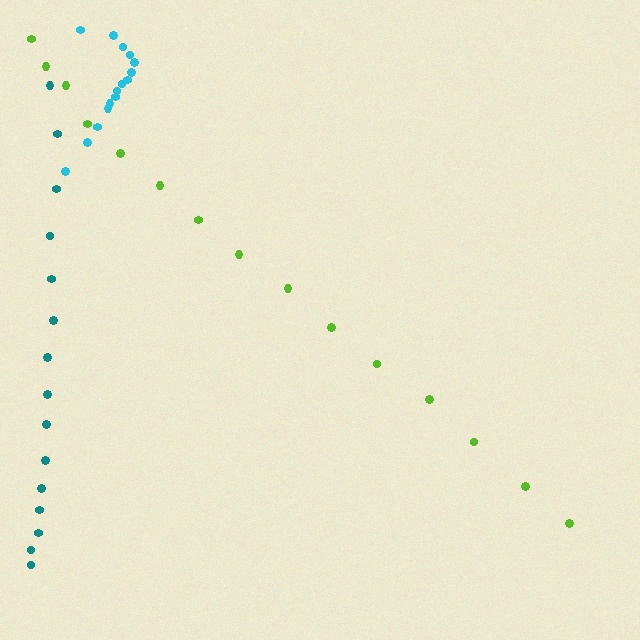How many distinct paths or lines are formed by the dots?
There are 3 distinct paths.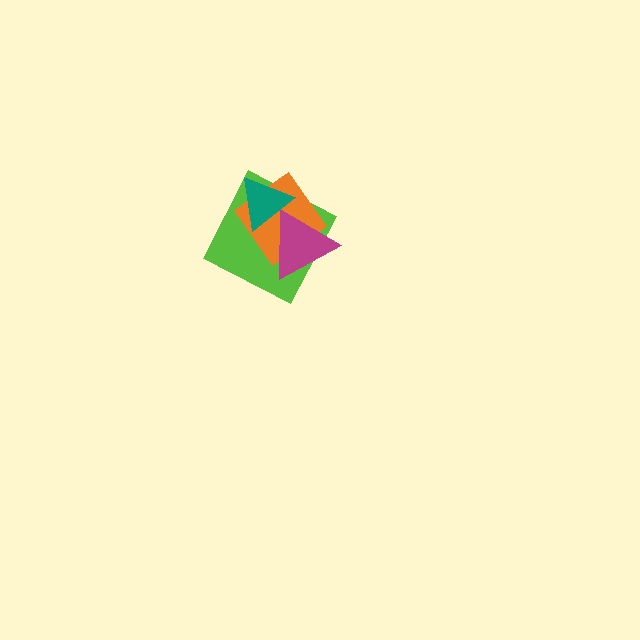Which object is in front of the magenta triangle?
The teal triangle is in front of the magenta triangle.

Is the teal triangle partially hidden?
No, no other shape covers it.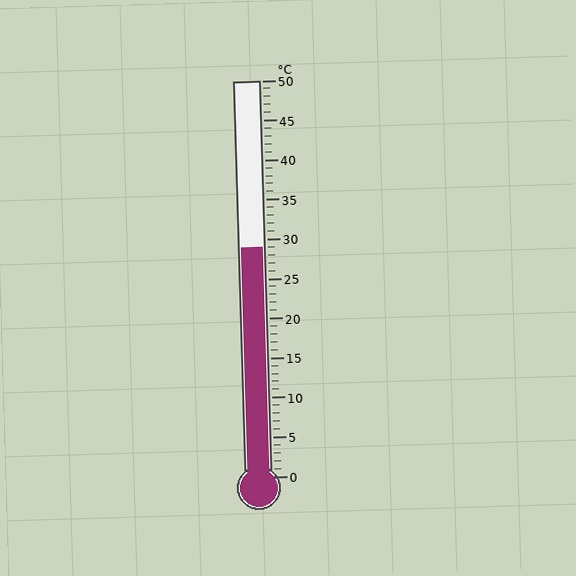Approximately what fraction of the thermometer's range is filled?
The thermometer is filled to approximately 60% of its range.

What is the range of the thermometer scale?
The thermometer scale ranges from 0°C to 50°C.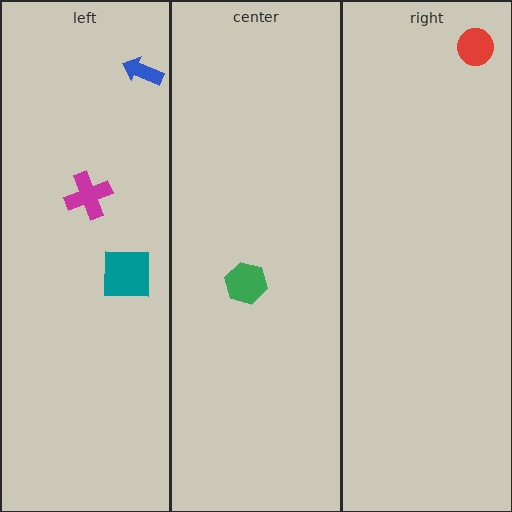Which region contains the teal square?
The left region.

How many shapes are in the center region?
1.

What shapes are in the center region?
The green hexagon.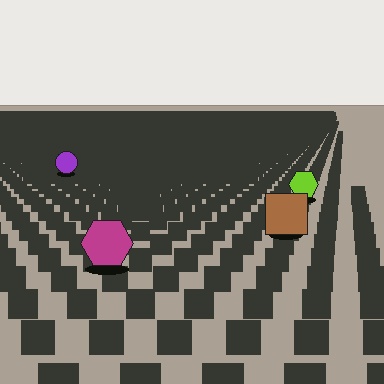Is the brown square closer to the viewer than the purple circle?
Yes. The brown square is closer — you can tell from the texture gradient: the ground texture is coarser near it.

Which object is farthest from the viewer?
The purple circle is farthest from the viewer. It appears smaller and the ground texture around it is denser.